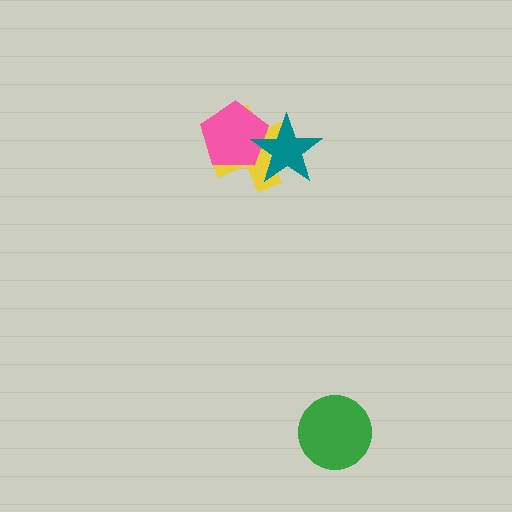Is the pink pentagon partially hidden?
Yes, it is partially covered by another shape.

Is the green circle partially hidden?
No, no other shape covers it.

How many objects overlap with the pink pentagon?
2 objects overlap with the pink pentagon.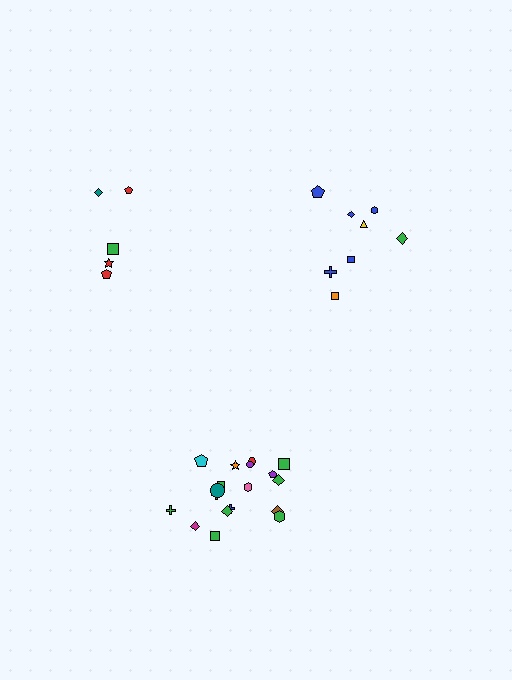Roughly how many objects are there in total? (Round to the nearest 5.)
Roughly 30 objects in total.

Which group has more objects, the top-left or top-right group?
The top-right group.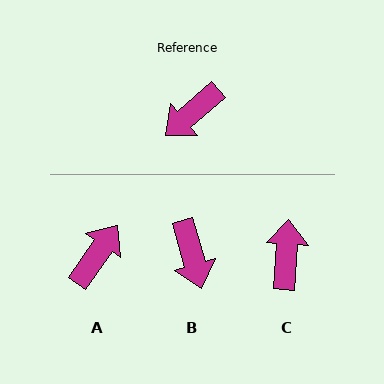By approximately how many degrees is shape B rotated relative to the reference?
Approximately 65 degrees counter-clockwise.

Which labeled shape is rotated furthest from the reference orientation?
A, about 165 degrees away.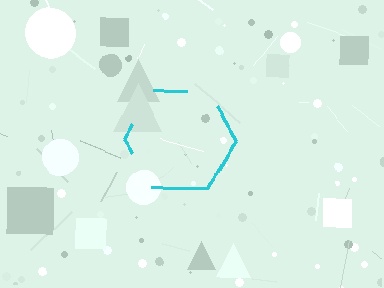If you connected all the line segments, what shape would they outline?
They would outline a hexagon.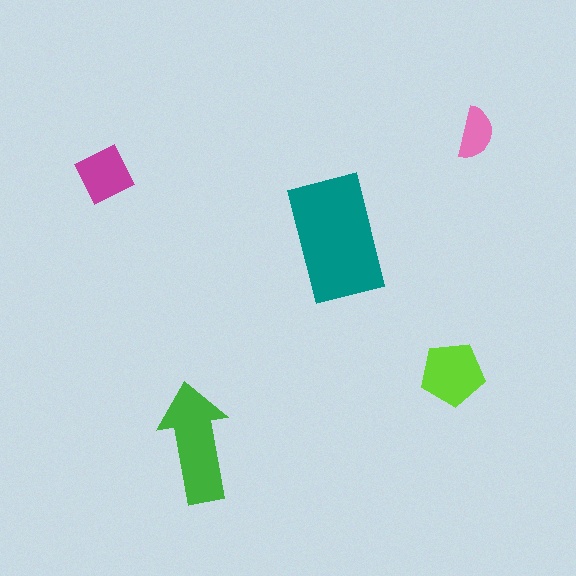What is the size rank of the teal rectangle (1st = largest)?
1st.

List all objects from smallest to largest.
The pink semicircle, the magenta diamond, the lime pentagon, the green arrow, the teal rectangle.